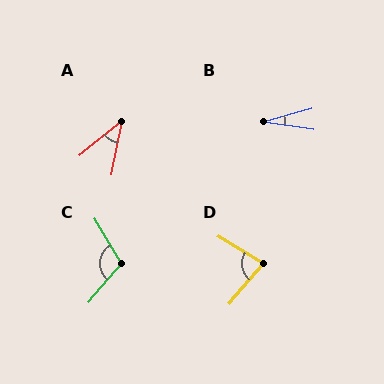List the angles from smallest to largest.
B (25°), A (40°), D (80°), C (109°).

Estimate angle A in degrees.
Approximately 40 degrees.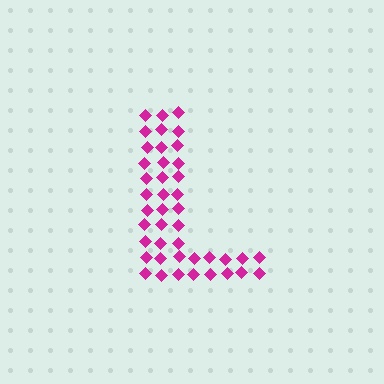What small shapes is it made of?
It is made of small diamonds.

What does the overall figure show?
The overall figure shows the letter L.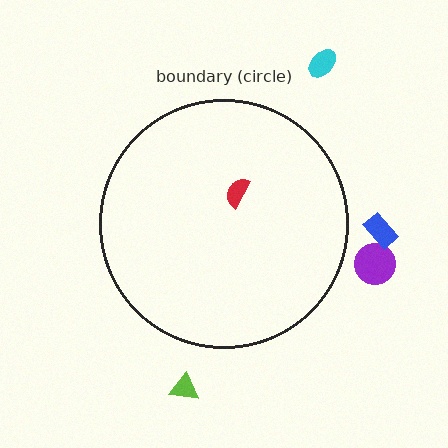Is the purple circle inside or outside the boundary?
Outside.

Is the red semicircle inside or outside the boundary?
Inside.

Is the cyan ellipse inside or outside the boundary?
Outside.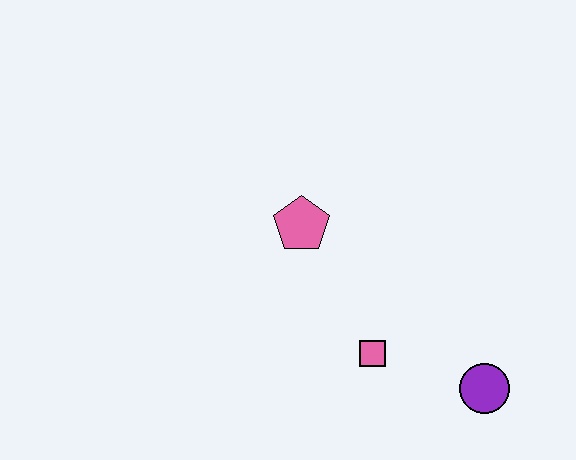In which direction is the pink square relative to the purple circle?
The pink square is to the left of the purple circle.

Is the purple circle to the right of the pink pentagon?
Yes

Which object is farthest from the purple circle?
The pink pentagon is farthest from the purple circle.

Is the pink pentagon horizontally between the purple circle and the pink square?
No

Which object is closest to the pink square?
The purple circle is closest to the pink square.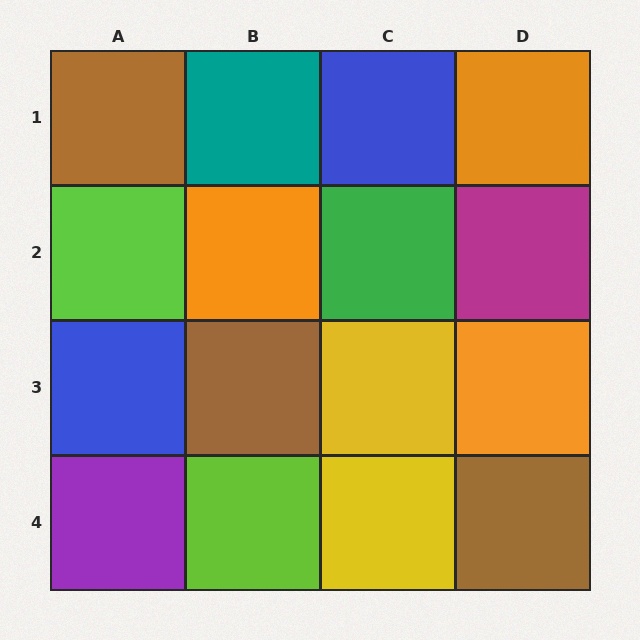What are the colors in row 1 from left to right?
Brown, teal, blue, orange.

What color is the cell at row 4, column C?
Yellow.